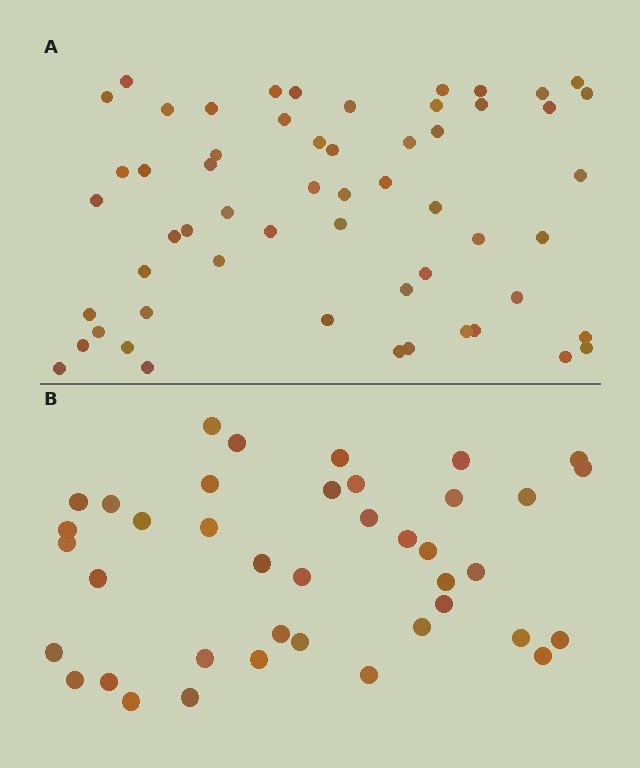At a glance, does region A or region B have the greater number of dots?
Region A (the top region) has more dots.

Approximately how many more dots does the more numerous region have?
Region A has approximately 15 more dots than region B.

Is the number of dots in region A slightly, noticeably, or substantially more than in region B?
Region A has noticeably more, but not dramatically so. The ratio is roughly 1.4 to 1.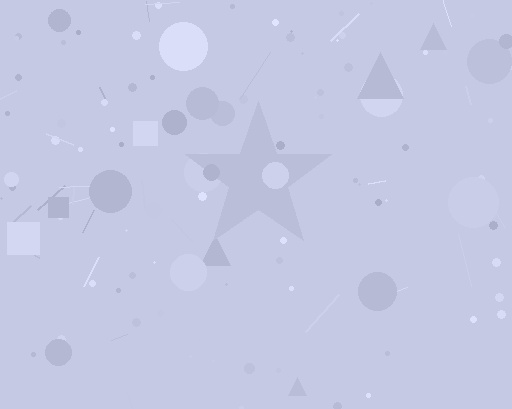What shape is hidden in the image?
A star is hidden in the image.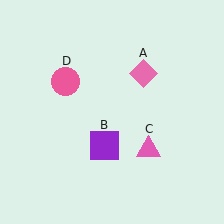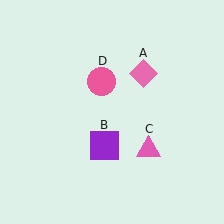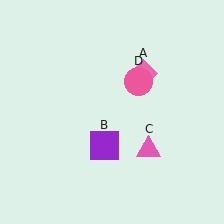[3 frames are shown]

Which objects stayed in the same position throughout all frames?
Pink diamond (object A) and purple square (object B) and pink triangle (object C) remained stationary.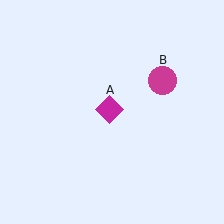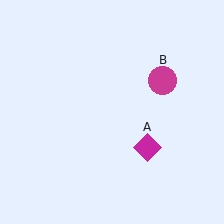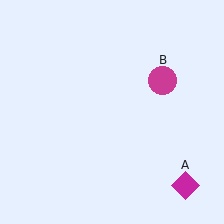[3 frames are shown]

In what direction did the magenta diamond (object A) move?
The magenta diamond (object A) moved down and to the right.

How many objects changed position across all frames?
1 object changed position: magenta diamond (object A).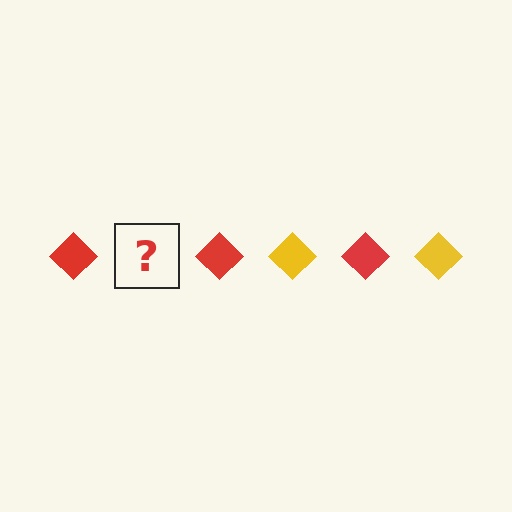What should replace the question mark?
The question mark should be replaced with a yellow diamond.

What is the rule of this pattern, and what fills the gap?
The rule is that the pattern cycles through red, yellow diamonds. The gap should be filled with a yellow diamond.